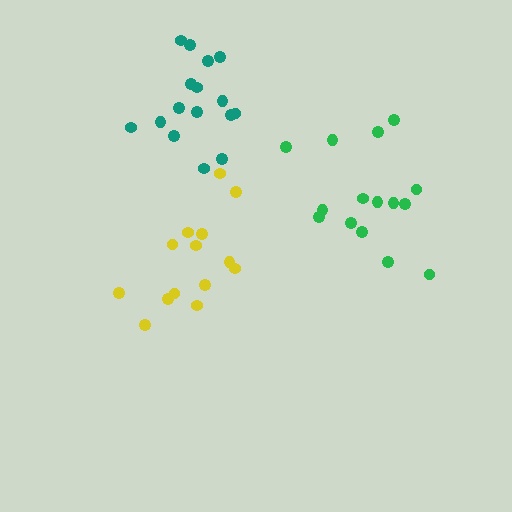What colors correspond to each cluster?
The clusters are colored: yellow, green, teal.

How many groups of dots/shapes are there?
There are 3 groups.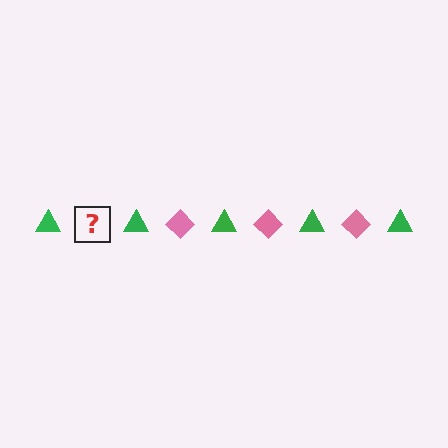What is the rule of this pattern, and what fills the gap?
The rule is that the pattern alternates between green triangle and pink diamond. The gap should be filled with a pink diamond.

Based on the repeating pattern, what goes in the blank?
The blank should be a pink diamond.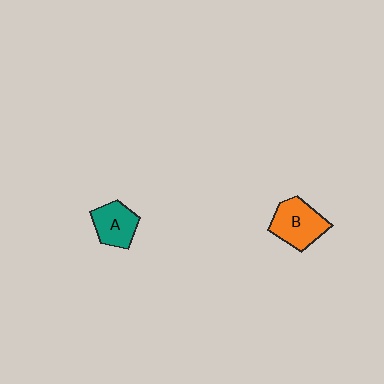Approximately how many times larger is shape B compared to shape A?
Approximately 1.3 times.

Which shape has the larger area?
Shape B (orange).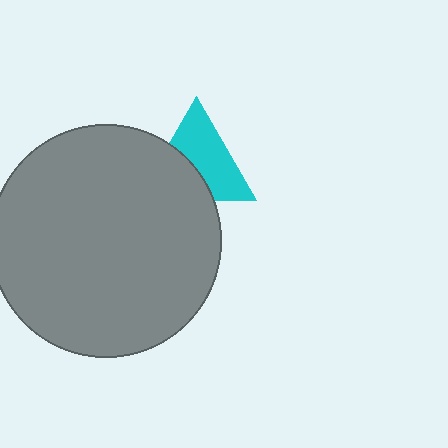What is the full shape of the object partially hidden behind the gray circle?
The partially hidden object is a cyan triangle.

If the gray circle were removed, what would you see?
You would see the complete cyan triangle.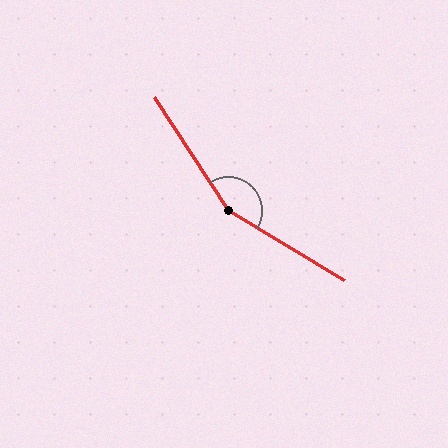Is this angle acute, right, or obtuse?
It is obtuse.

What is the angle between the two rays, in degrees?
Approximately 154 degrees.